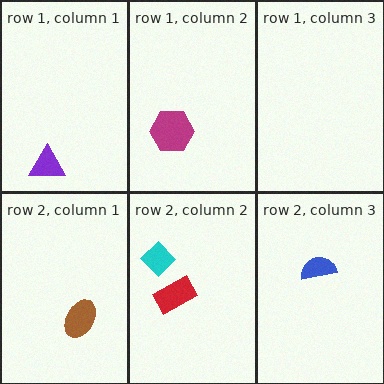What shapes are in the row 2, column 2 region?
The red rectangle, the cyan diamond.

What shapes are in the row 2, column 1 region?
The brown ellipse.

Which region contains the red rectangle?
The row 2, column 2 region.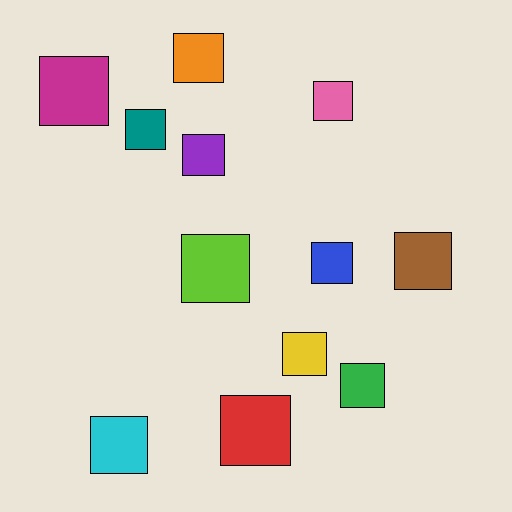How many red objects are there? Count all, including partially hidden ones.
There is 1 red object.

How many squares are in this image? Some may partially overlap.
There are 12 squares.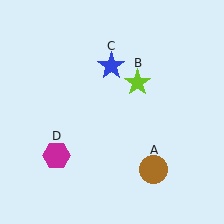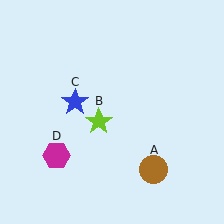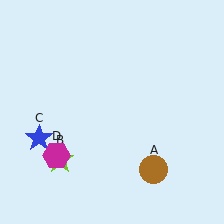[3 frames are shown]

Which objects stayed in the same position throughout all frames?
Brown circle (object A) and magenta hexagon (object D) remained stationary.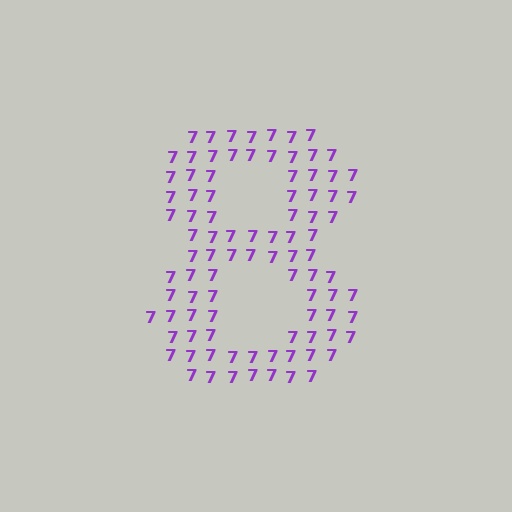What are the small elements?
The small elements are digit 7's.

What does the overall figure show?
The overall figure shows the digit 8.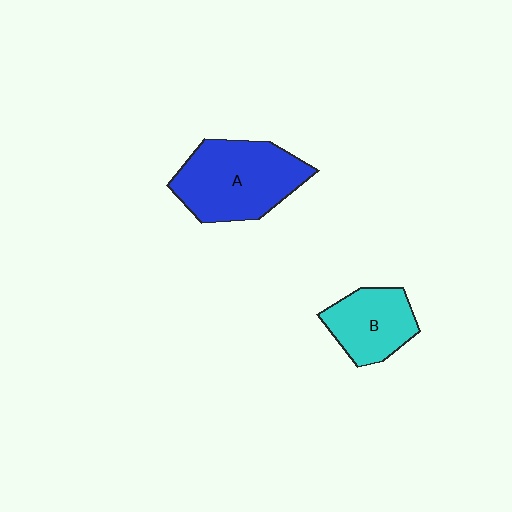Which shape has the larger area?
Shape A (blue).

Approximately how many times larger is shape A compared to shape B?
Approximately 1.6 times.